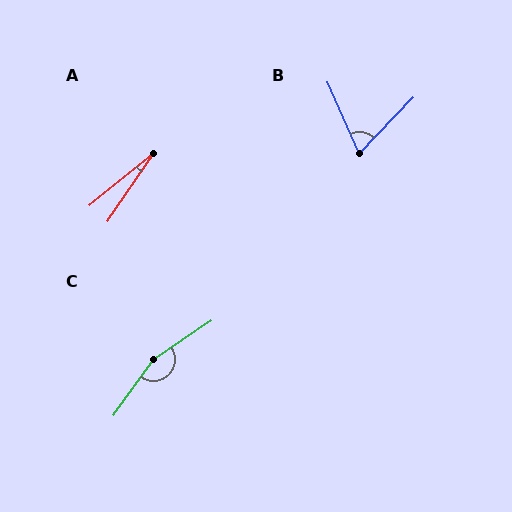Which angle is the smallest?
A, at approximately 17 degrees.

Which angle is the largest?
C, at approximately 159 degrees.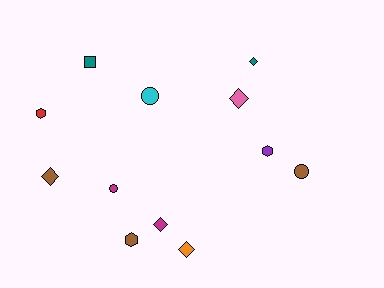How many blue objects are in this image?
There are no blue objects.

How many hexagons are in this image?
There are 3 hexagons.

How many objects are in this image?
There are 12 objects.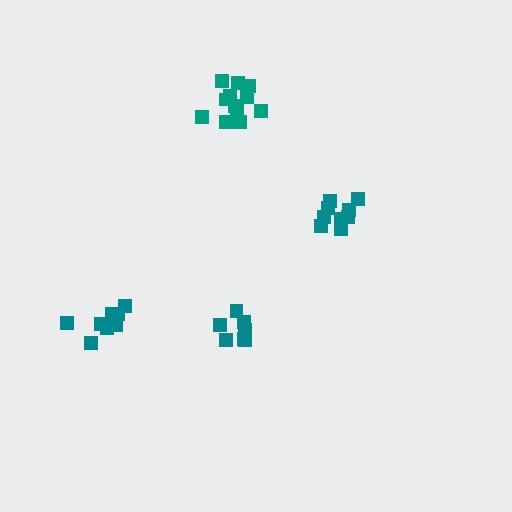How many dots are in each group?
Group 1: 9 dots, Group 2: 7 dots, Group 3: 10 dots, Group 4: 12 dots (38 total).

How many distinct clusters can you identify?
There are 4 distinct clusters.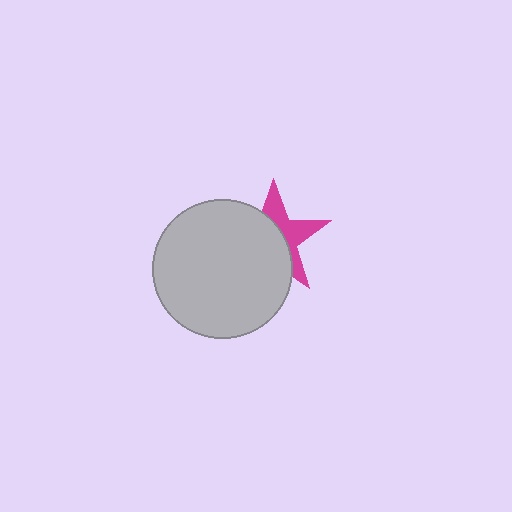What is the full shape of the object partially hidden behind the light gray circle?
The partially hidden object is a magenta star.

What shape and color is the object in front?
The object in front is a light gray circle.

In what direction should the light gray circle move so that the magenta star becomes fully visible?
The light gray circle should move toward the lower-left. That is the shortest direction to clear the overlap and leave the magenta star fully visible.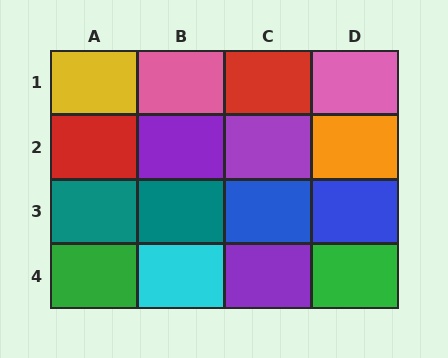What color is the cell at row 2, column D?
Orange.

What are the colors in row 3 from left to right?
Teal, teal, blue, blue.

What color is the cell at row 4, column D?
Green.